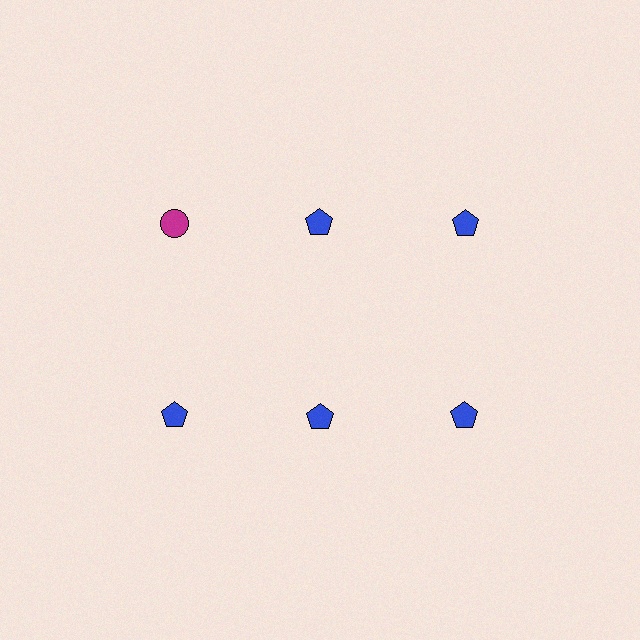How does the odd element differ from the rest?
It differs in both color (magenta instead of blue) and shape (circle instead of pentagon).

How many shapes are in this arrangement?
There are 6 shapes arranged in a grid pattern.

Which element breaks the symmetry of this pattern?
The magenta circle in the top row, leftmost column breaks the symmetry. All other shapes are blue pentagons.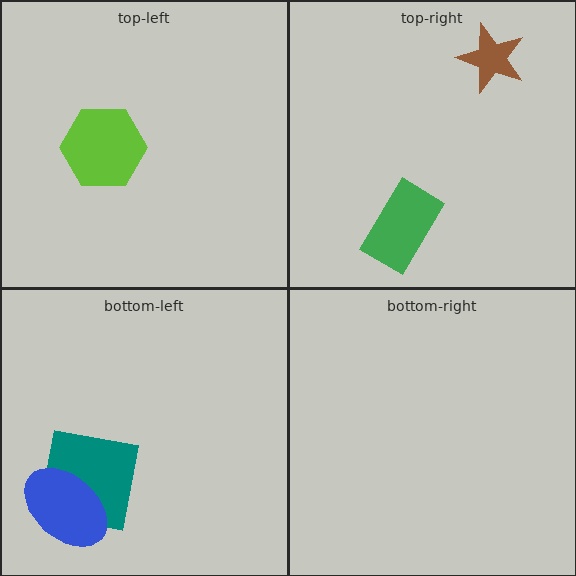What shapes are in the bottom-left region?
The teal square, the blue ellipse.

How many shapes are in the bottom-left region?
2.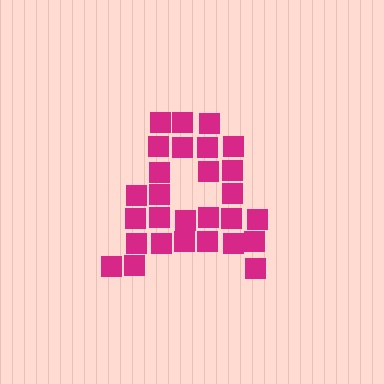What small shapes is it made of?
It is made of small squares.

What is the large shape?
The large shape is the letter A.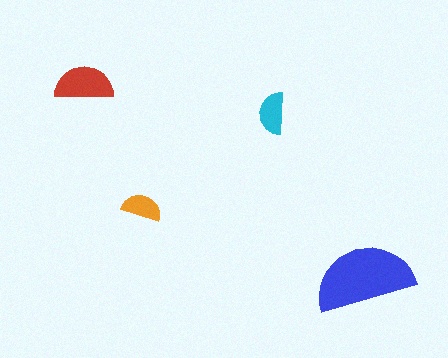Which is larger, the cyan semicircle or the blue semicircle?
The blue one.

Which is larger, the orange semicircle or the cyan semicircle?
The cyan one.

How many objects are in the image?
There are 4 objects in the image.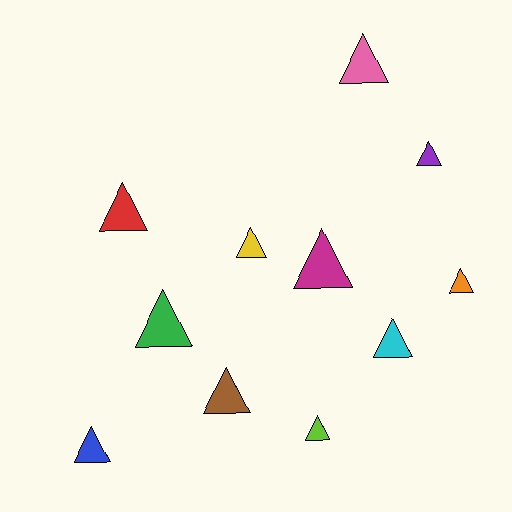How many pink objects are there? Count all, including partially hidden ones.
There is 1 pink object.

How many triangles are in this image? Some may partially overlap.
There are 11 triangles.